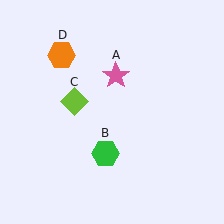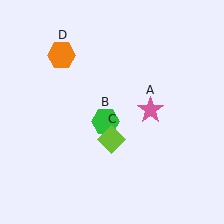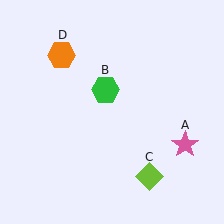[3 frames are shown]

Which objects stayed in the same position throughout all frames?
Orange hexagon (object D) remained stationary.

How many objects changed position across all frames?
3 objects changed position: pink star (object A), green hexagon (object B), lime diamond (object C).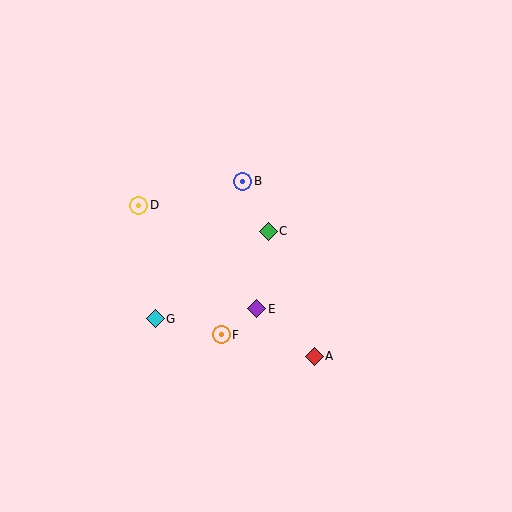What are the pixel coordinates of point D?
Point D is at (139, 205).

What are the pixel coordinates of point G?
Point G is at (155, 319).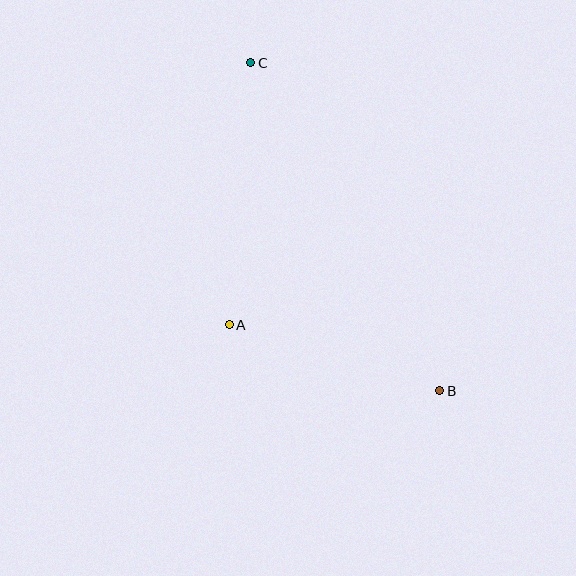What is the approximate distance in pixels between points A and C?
The distance between A and C is approximately 263 pixels.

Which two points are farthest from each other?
Points B and C are farthest from each other.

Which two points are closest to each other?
Points A and B are closest to each other.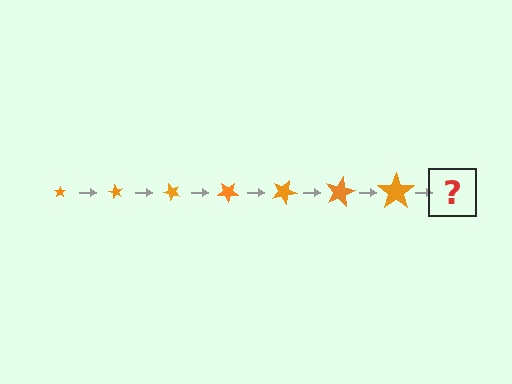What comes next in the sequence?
The next element should be a star, larger than the previous one and rotated 420 degrees from the start.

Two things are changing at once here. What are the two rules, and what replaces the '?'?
The two rules are that the star grows larger each step and it rotates 60 degrees each step. The '?' should be a star, larger than the previous one and rotated 420 degrees from the start.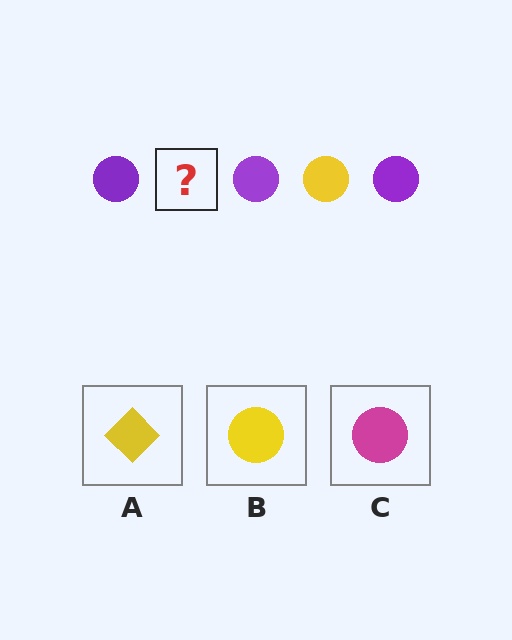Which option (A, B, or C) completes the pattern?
B.